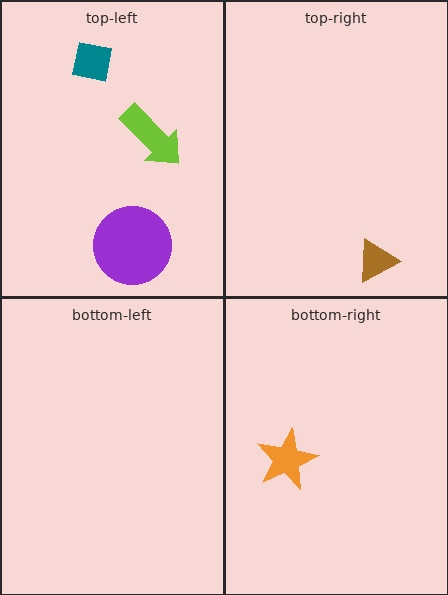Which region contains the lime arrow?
The top-left region.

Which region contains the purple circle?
The top-left region.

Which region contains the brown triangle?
The top-right region.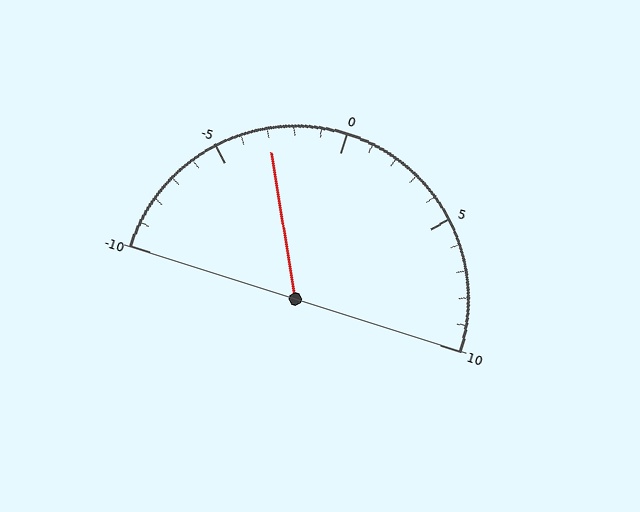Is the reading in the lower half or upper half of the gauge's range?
The reading is in the lower half of the range (-10 to 10).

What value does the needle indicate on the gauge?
The needle indicates approximately -3.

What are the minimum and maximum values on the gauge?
The gauge ranges from -10 to 10.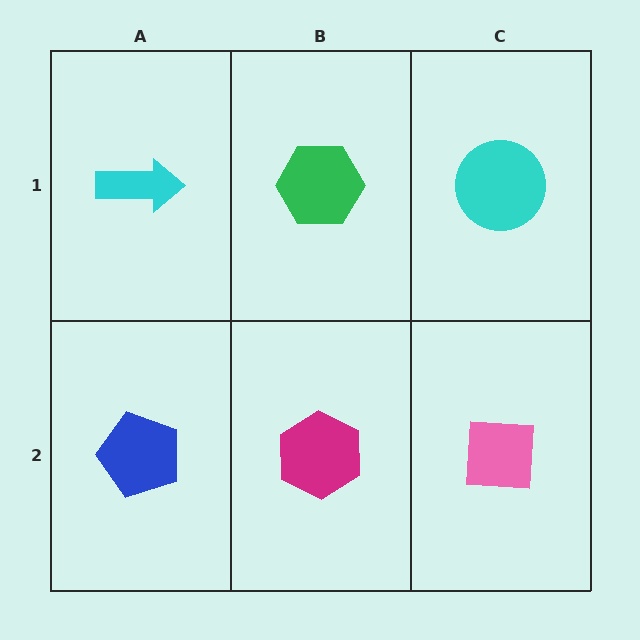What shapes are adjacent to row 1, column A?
A blue pentagon (row 2, column A), a green hexagon (row 1, column B).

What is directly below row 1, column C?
A pink square.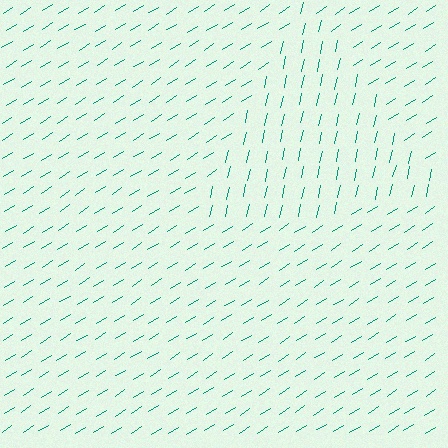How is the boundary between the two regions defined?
The boundary is defined purely by a change in line orientation (approximately 45 degrees difference). All lines are the same color and thickness.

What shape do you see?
I see a triangle.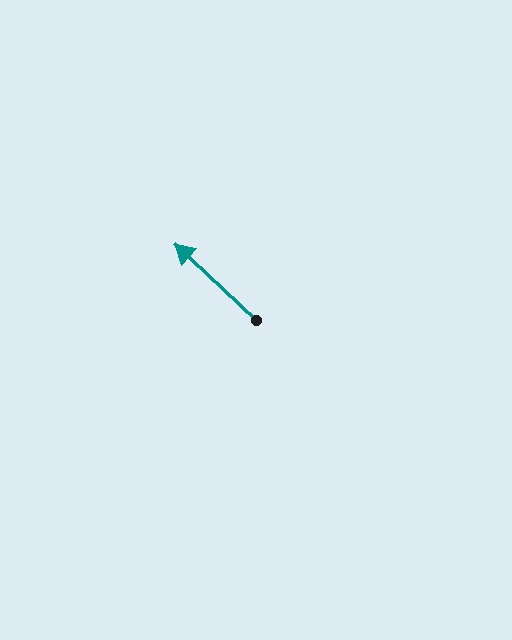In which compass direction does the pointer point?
Northwest.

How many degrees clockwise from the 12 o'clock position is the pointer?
Approximately 313 degrees.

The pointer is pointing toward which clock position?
Roughly 10 o'clock.